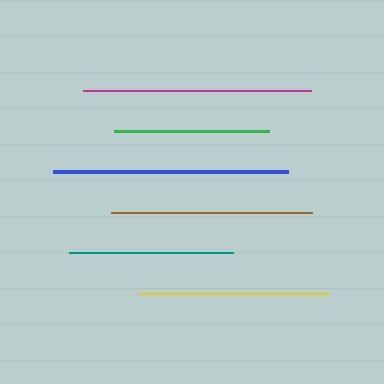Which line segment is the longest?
The blue line is the longest at approximately 235 pixels.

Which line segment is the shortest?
The green line is the shortest at approximately 155 pixels.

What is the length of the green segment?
The green segment is approximately 155 pixels long.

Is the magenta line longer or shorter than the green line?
The magenta line is longer than the green line.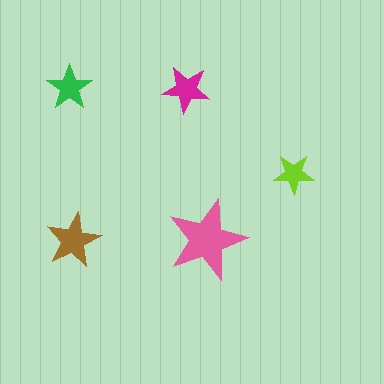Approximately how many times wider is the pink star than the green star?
About 2 times wider.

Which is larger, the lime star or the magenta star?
The magenta one.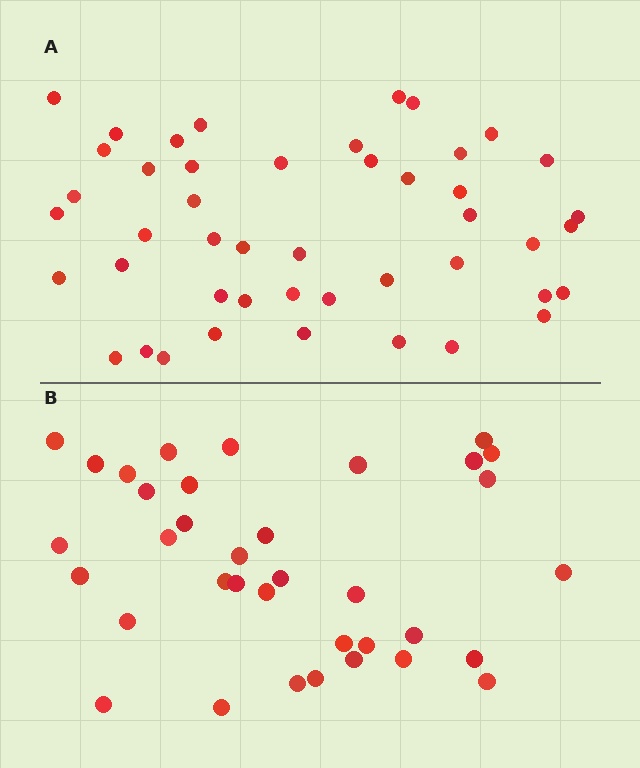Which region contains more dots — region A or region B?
Region A (the top region) has more dots.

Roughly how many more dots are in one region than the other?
Region A has roughly 10 or so more dots than region B.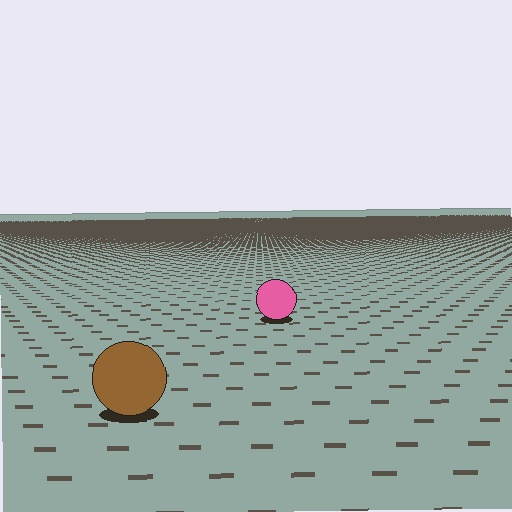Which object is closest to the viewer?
The brown circle is closest. The texture marks near it are larger and more spread out.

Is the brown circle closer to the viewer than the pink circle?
Yes. The brown circle is closer — you can tell from the texture gradient: the ground texture is coarser near it.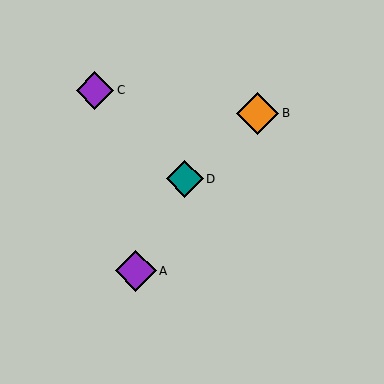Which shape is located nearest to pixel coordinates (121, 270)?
The purple diamond (labeled A) at (136, 271) is nearest to that location.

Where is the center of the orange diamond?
The center of the orange diamond is at (258, 113).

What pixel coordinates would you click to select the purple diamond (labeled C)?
Click at (95, 90) to select the purple diamond C.